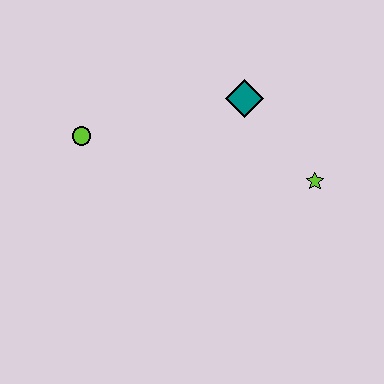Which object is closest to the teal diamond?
The lime star is closest to the teal diamond.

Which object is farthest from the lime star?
The lime circle is farthest from the lime star.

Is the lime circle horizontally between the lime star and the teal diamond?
No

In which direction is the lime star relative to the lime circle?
The lime star is to the right of the lime circle.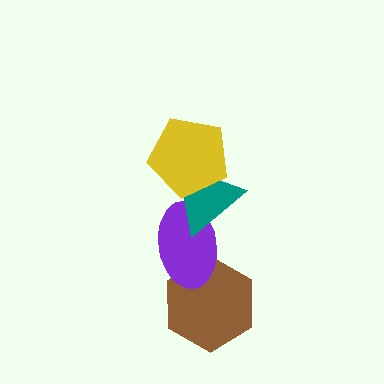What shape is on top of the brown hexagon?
The purple ellipse is on top of the brown hexagon.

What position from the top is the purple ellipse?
The purple ellipse is 3rd from the top.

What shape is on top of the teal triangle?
The yellow pentagon is on top of the teal triangle.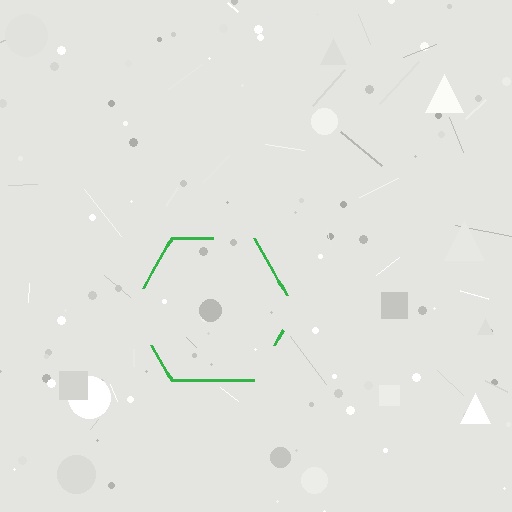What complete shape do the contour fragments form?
The contour fragments form a hexagon.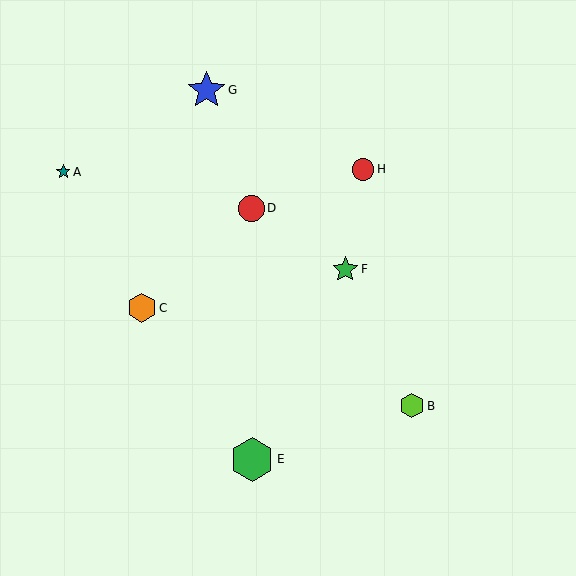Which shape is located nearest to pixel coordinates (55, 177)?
The teal star (labeled A) at (63, 172) is nearest to that location.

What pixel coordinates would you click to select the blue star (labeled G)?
Click at (206, 90) to select the blue star G.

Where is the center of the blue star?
The center of the blue star is at (206, 90).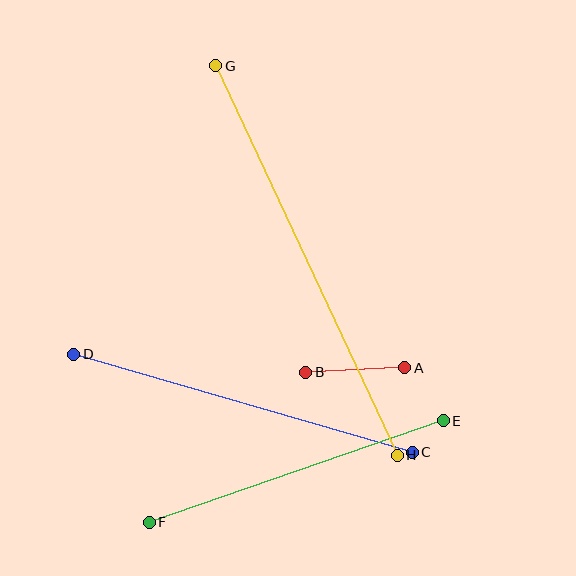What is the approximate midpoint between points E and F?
The midpoint is at approximately (296, 472) pixels.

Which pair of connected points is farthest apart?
Points G and H are farthest apart.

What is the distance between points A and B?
The distance is approximately 99 pixels.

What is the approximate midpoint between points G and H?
The midpoint is at approximately (306, 260) pixels.